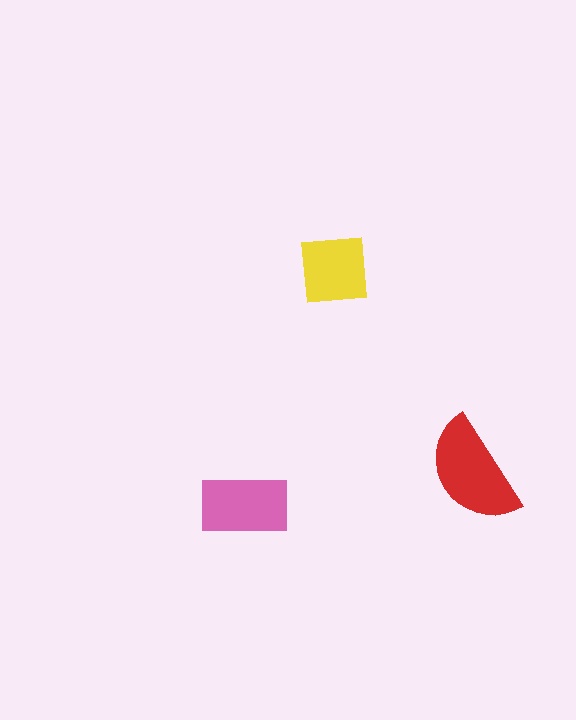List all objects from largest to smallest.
The red semicircle, the pink rectangle, the yellow square.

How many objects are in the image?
There are 3 objects in the image.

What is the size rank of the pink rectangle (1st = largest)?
2nd.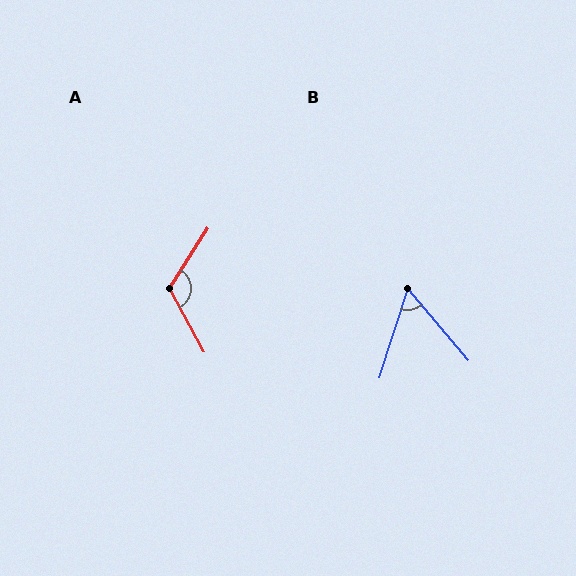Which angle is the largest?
A, at approximately 119 degrees.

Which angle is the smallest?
B, at approximately 58 degrees.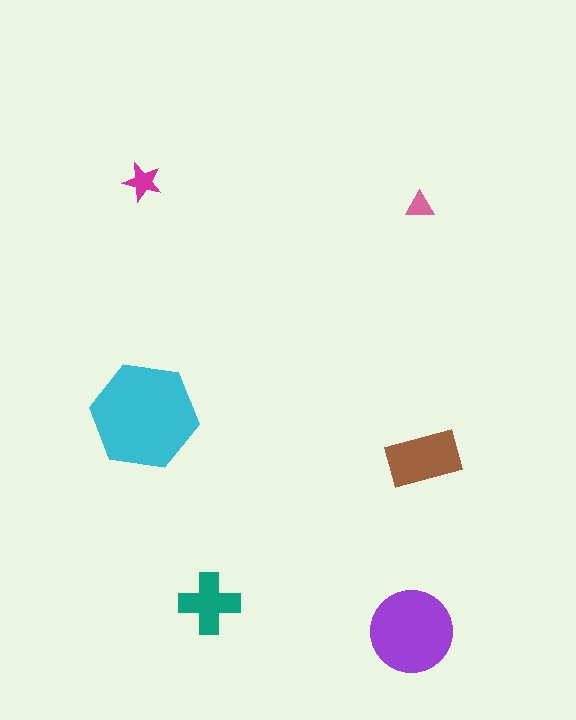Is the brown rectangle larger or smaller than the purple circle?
Smaller.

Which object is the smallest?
The pink triangle.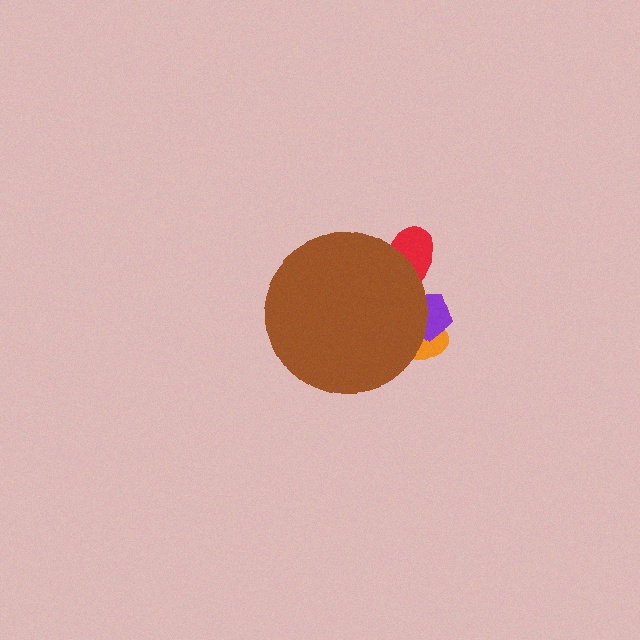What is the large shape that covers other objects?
A brown circle.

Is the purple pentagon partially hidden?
Yes, the purple pentagon is partially hidden behind the brown circle.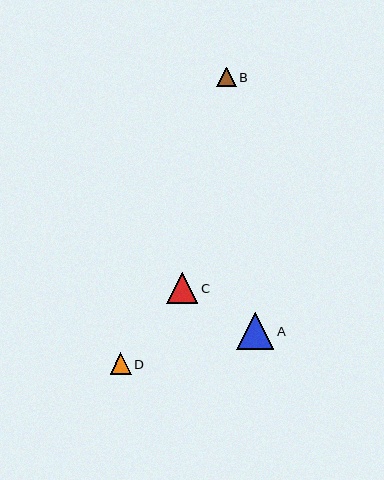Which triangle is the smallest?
Triangle B is the smallest with a size of approximately 19 pixels.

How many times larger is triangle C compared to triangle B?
Triangle C is approximately 1.6 times the size of triangle B.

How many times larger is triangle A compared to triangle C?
Triangle A is approximately 1.2 times the size of triangle C.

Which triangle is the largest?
Triangle A is the largest with a size of approximately 37 pixels.